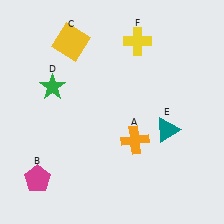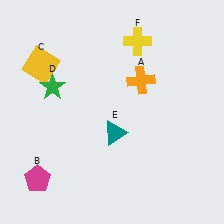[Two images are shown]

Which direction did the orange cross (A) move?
The orange cross (A) moved up.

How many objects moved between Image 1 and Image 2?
3 objects moved between the two images.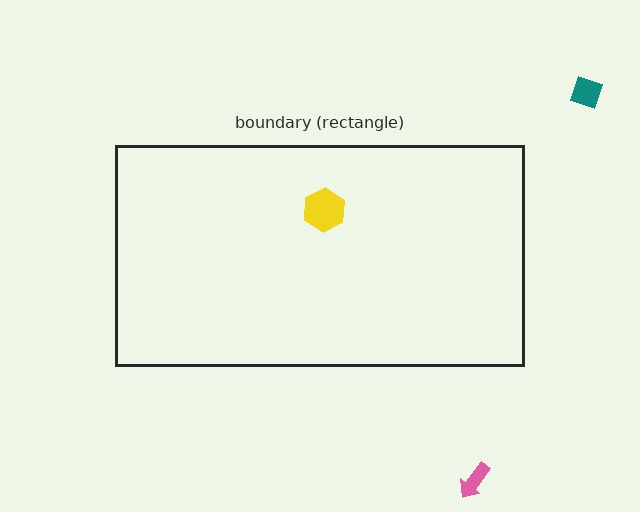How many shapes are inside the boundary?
1 inside, 2 outside.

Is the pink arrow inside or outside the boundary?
Outside.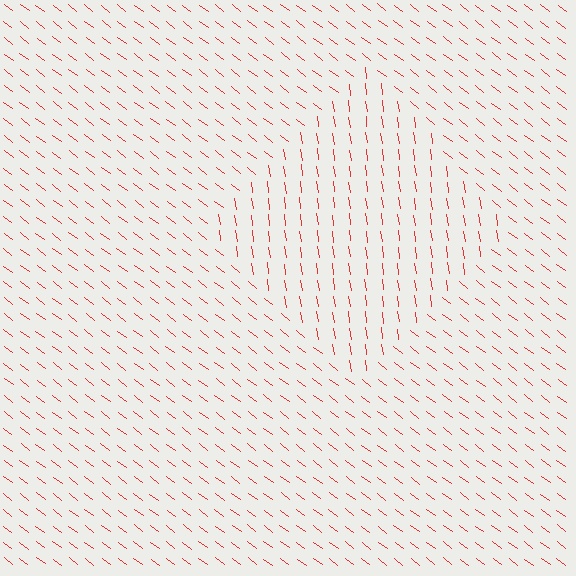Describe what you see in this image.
The image is filled with small red line segments. A diamond region in the image has lines oriented differently from the surrounding lines, creating a visible texture boundary.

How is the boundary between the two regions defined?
The boundary is defined purely by a change in line orientation (approximately 45 degrees difference). All lines are the same color and thickness.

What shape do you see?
I see a diamond.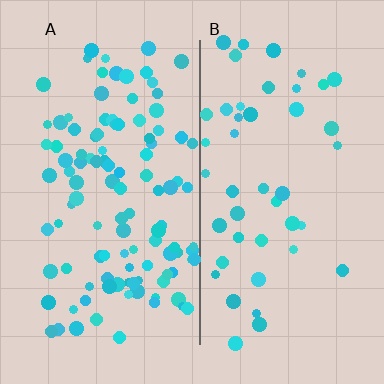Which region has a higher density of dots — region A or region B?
A (the left).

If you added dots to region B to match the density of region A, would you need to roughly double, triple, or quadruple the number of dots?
Approximately double.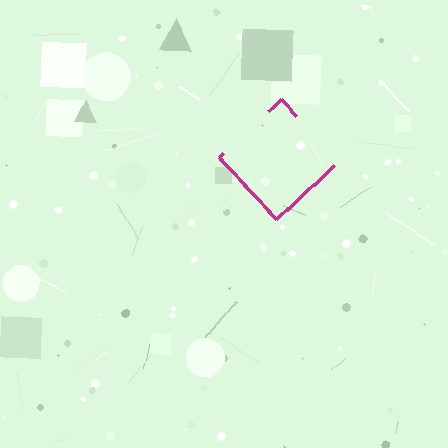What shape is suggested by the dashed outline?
The dashed outline suggests a diamond.